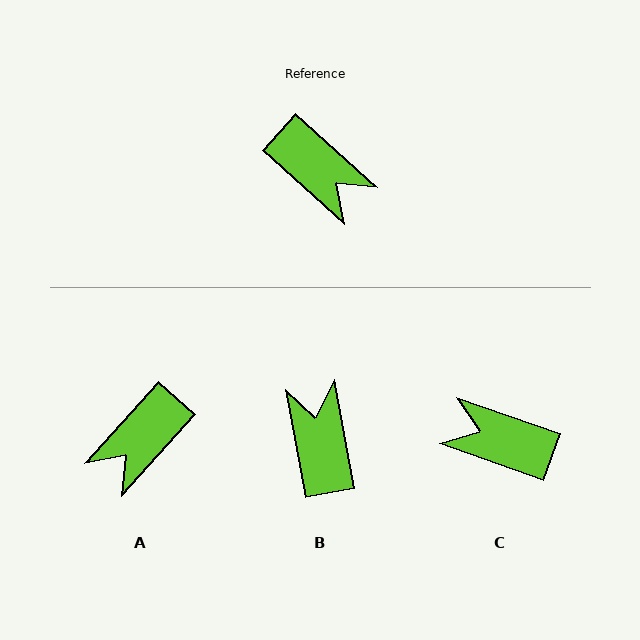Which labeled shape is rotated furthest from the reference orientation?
C, about 157 degrees away.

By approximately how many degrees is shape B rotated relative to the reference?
Approximately 143 degrees counter-clockwise.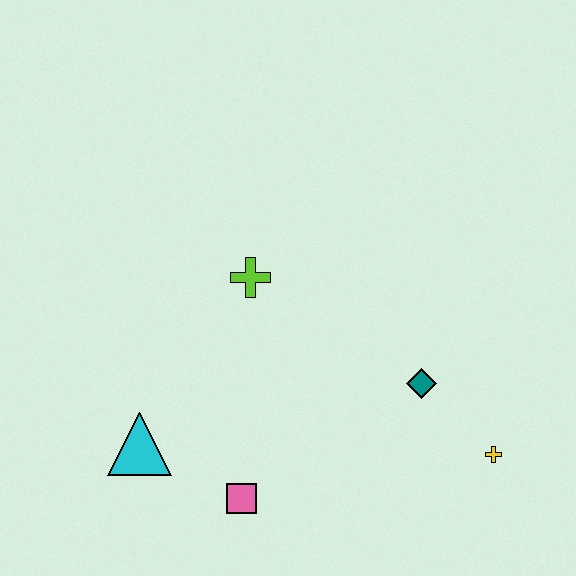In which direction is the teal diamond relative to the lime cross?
The teal diamond is to the right of the lime cross.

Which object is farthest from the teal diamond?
The cyan triangle is farthest from the teal diamond.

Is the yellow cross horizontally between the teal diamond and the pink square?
No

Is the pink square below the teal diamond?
Yes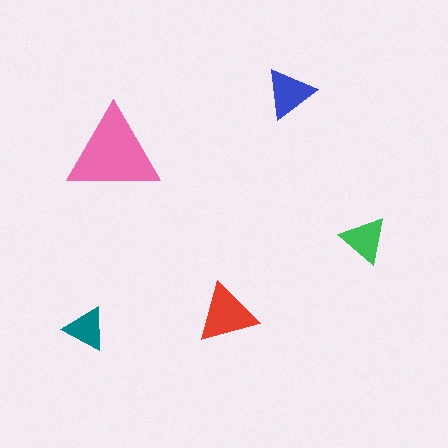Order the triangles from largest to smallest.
the pink one, the red one, the blue one, the green one, the teal one.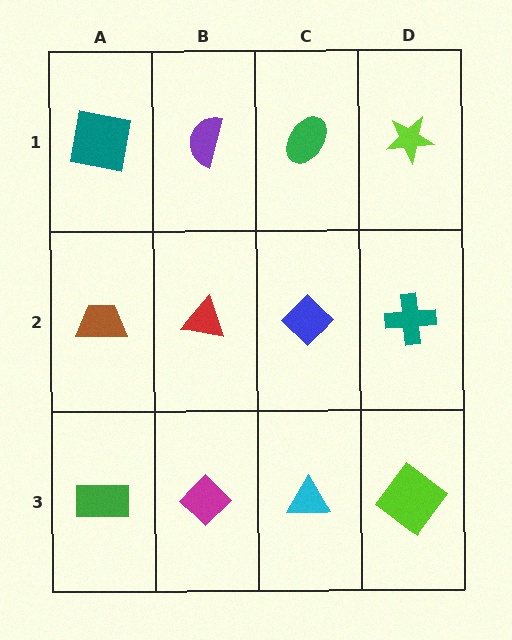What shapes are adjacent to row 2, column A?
A teal square (row 1, column A), a green rectangle (row 3, column A), a red triangle (row 2, column B).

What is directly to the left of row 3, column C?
A magenta diamond.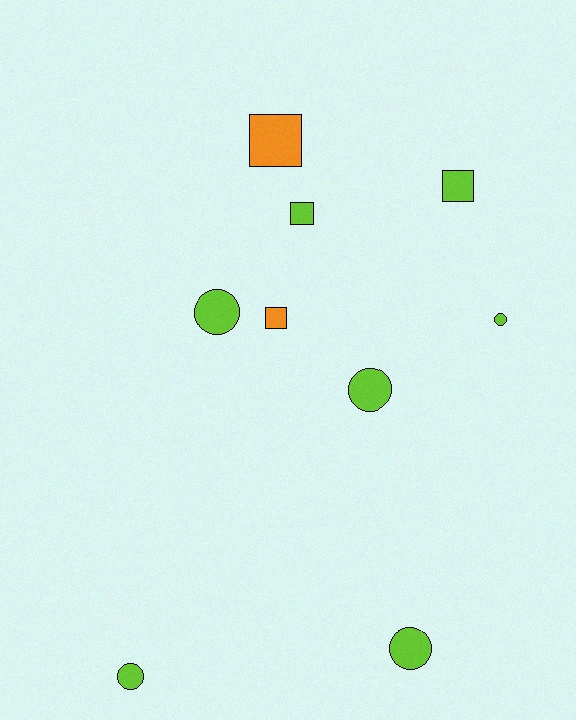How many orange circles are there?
There are no orange circles.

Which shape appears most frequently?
Circle, with 5 objects.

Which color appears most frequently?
Lime, with 7 objects.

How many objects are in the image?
There are 9 objects.